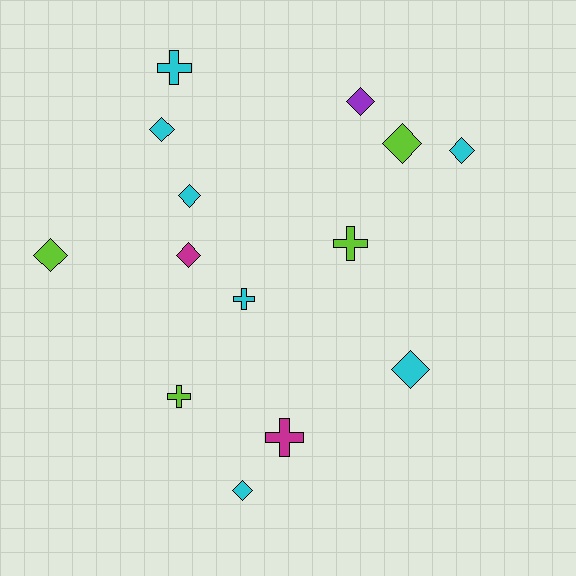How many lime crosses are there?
There are 2 lime crosses.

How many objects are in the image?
There are 14 objects.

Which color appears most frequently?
Cyan, with 7 objects.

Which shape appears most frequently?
Diamond, with 9 objects.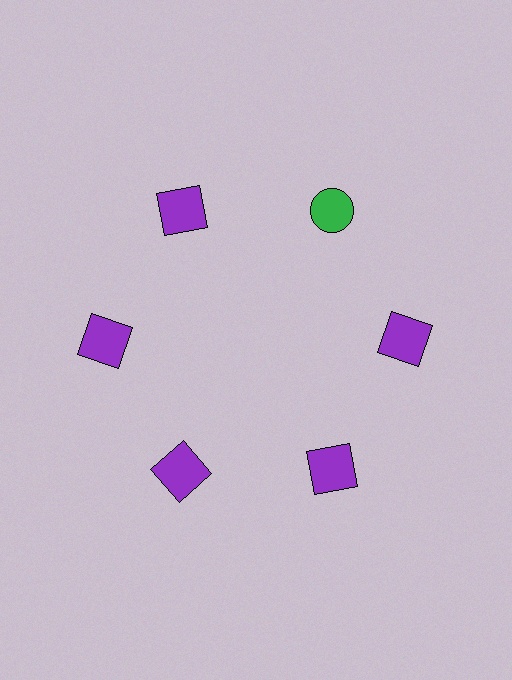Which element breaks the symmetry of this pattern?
The green circle at roughly the 1 o'clock position breaks the symmetry. All other shapes are purple squares.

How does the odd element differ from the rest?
It differs in both color (green instead of purple) and shape (circle instead of square).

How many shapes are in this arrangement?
There are 6 shapes arranged in a ring pattern.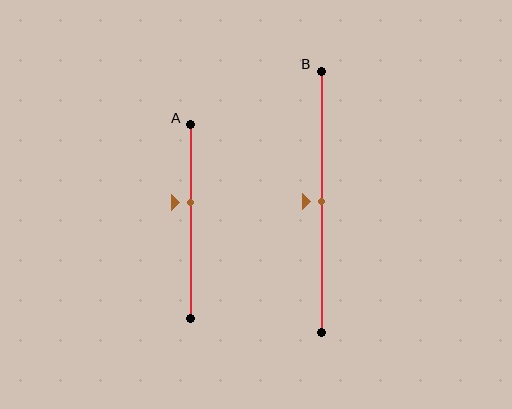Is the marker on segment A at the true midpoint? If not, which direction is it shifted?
No, the marker on segment A is shifted upward by about 10% of the segment length.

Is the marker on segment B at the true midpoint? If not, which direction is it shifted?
Yes, the marker on segment B is at the true midpoint.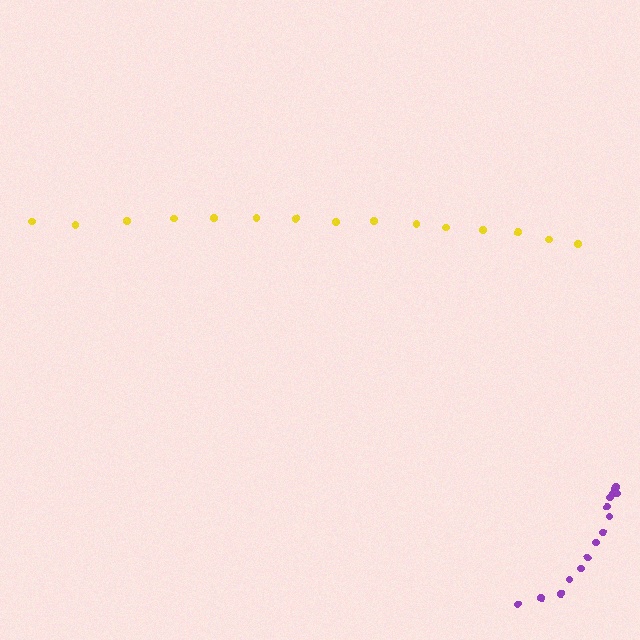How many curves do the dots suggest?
There are 2 distinct paths.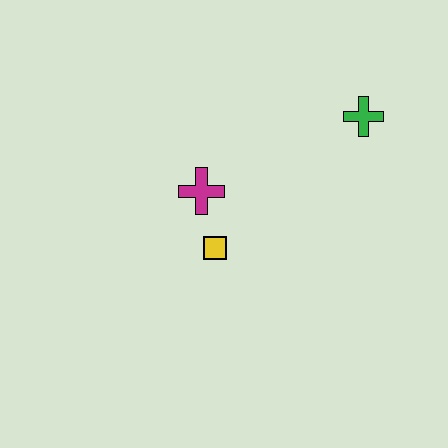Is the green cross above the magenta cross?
Yes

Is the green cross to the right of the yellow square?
Yes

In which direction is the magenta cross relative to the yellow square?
The magenta cross is above the yellow square.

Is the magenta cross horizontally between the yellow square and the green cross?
No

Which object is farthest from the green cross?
The yellow square is farthest from the green cross.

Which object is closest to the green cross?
The magenta cross is closest to the green cross.